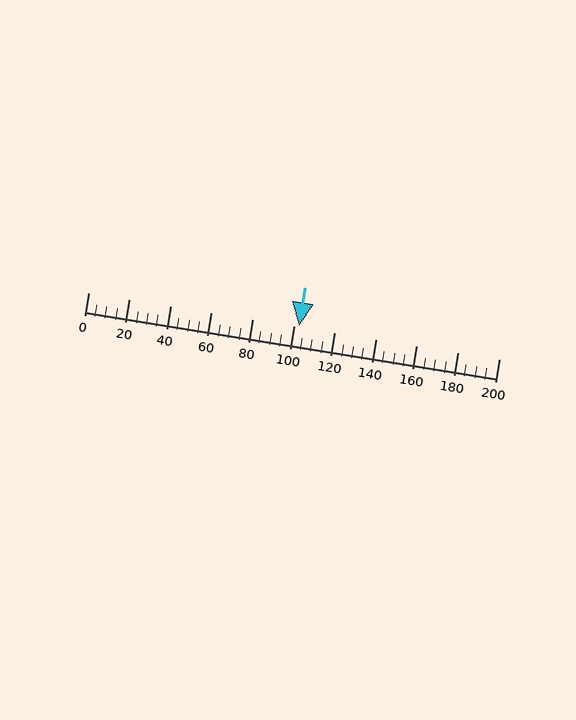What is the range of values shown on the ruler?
The ruler shows values from 0 to 200.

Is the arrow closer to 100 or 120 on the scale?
The arrow is closer to 100.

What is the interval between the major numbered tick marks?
The major tick marks are spaced 20 units apart.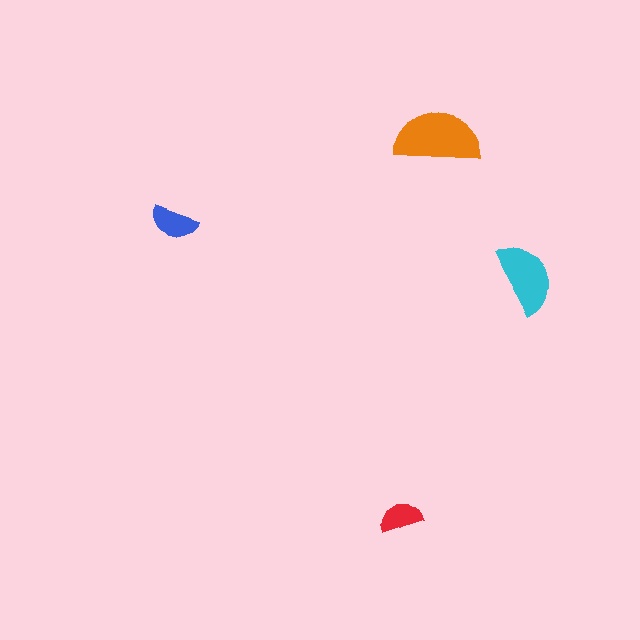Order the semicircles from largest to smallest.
the orange one, the cyan one, the blue one, the red one.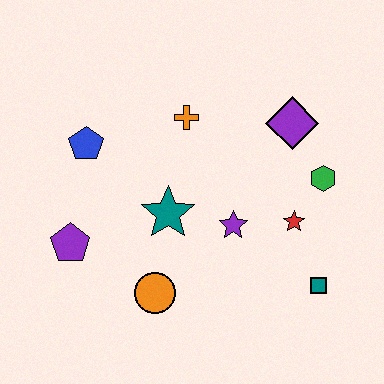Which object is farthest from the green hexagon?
The purple pentagon is farthest from the green hexagon.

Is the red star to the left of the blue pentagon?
No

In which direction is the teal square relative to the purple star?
The teal square is to the right of the purple star.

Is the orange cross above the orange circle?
Yes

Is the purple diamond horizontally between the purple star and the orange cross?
No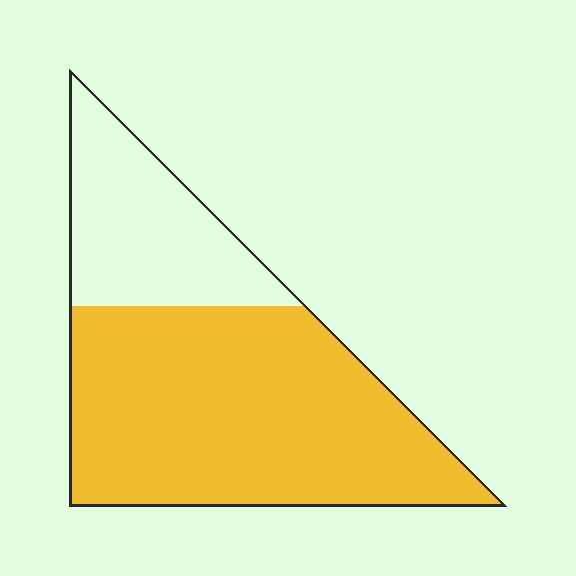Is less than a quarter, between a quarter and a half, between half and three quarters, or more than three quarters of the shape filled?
Between half and three quarters.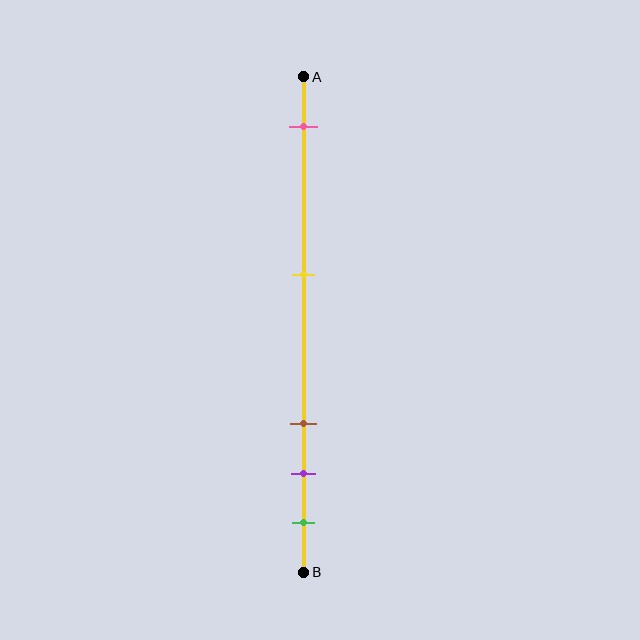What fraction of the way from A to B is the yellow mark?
The yellow mark is approximately 40% (0.4) of the way from A to B.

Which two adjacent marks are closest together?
The purple and green marks are the closest adjacent pair.